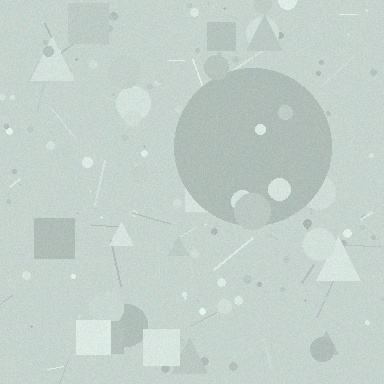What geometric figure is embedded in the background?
A circle is embedded in the background.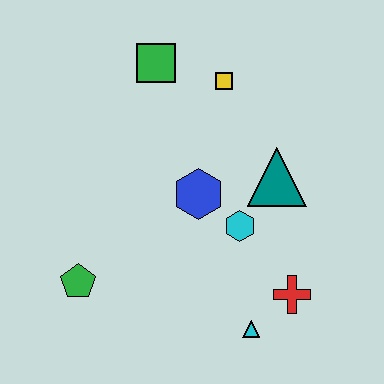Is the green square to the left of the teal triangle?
Yes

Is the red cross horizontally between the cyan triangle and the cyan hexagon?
No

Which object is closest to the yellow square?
The green square is closest to the yellow square.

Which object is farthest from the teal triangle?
The green pentagon is farthest from the teal triangle.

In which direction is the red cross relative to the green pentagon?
The red cross is to the right of the green pentagon.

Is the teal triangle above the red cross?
Yes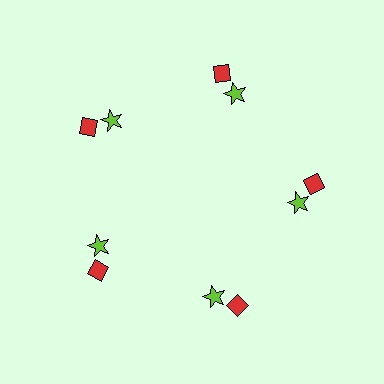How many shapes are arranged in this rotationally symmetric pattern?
There are 10 shapes, arranged in 5 groups of 2.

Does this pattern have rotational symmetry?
Yes, this pattern has 5-fold rotational symmetry. It looks the same after rotating 72 degrees around the center.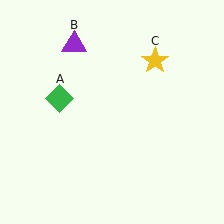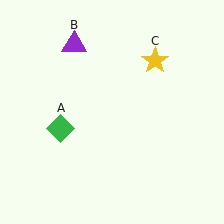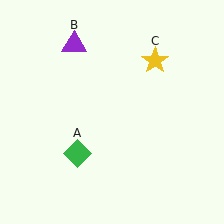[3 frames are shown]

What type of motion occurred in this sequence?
The green diamond (object A) rotated counterclockwise around the center of the scene.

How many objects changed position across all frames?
1 object changed position: green diamond (object A).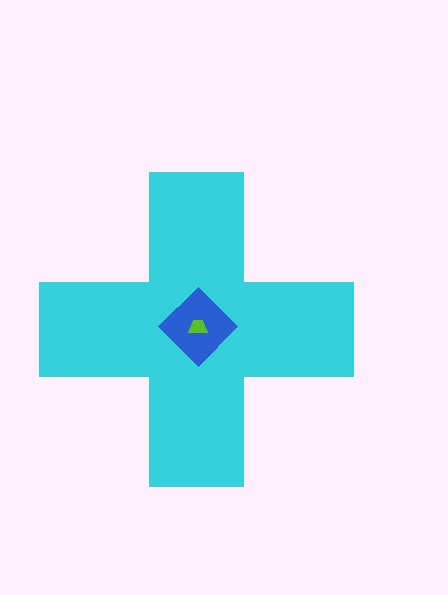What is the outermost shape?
The cyan cross.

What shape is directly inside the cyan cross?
The blue diamond.